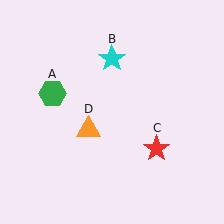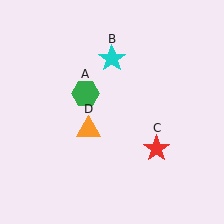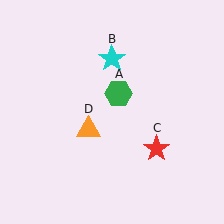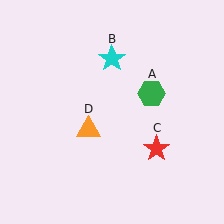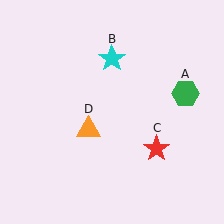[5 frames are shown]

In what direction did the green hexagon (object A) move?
The green hexagon (object A) moved right.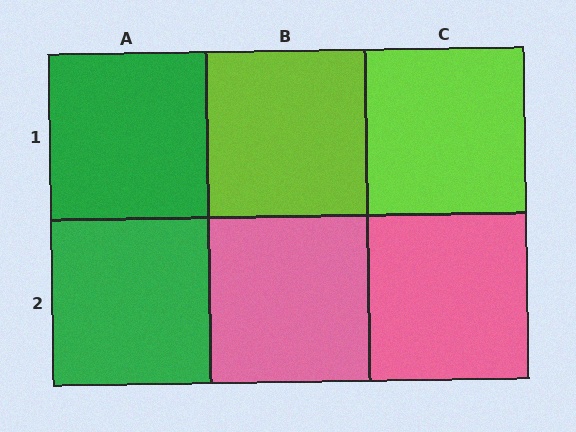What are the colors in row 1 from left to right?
Green, lime, lime.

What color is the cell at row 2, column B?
Pink.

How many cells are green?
2 cells are green.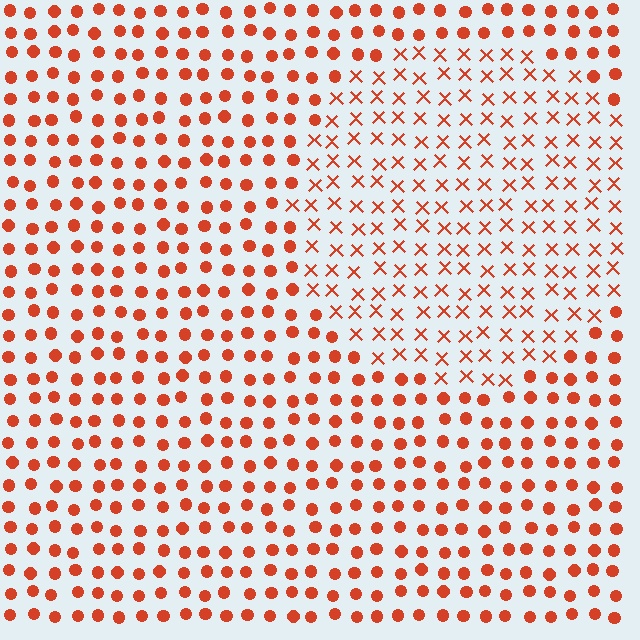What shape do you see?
I see a circle.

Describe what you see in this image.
The image is filled with small red elements arranged in a uniform grid. A circle-shaped region contains X marks, while the surrounding area contains circles. The boundary is defined purely by the change in element shape.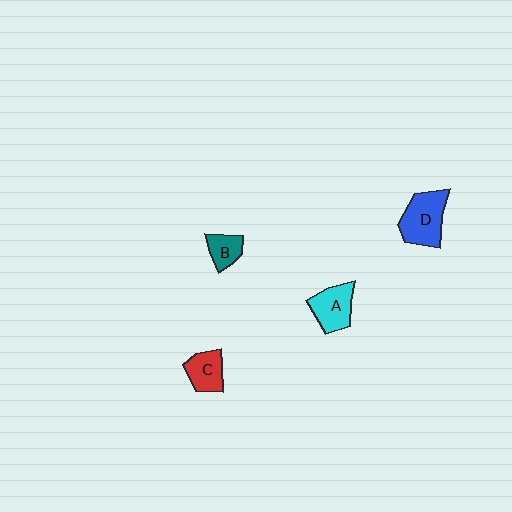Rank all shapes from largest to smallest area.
From largest to smallest: D (blue), A (cyan), C (red), B (teal).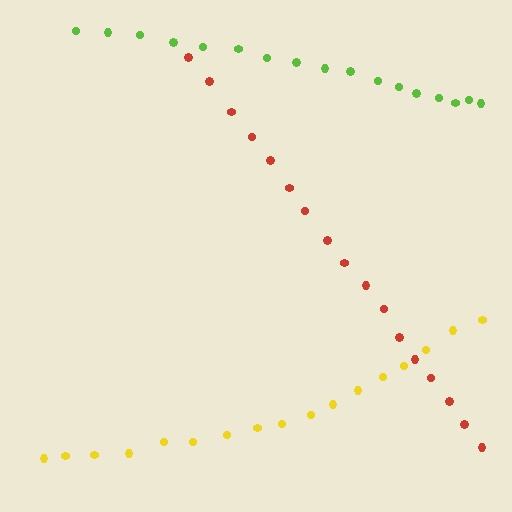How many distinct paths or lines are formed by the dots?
There are 3 distinct paths.